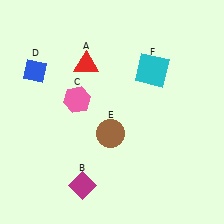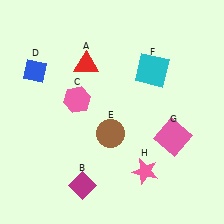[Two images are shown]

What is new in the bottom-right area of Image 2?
A pink square (G) was added in the bottom-right area of Image 2.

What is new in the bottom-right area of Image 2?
A pink star (H) was added in the bottom-right area of Image 2.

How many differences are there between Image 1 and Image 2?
There are 2 differences between the two images.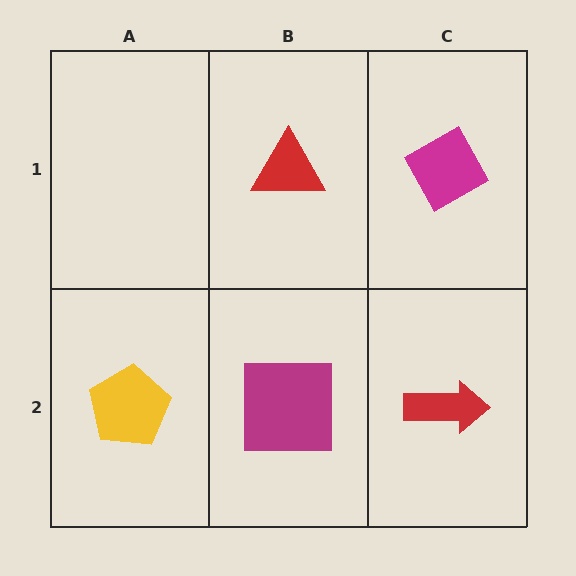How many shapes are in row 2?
3 shapes.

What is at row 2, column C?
A red arrow.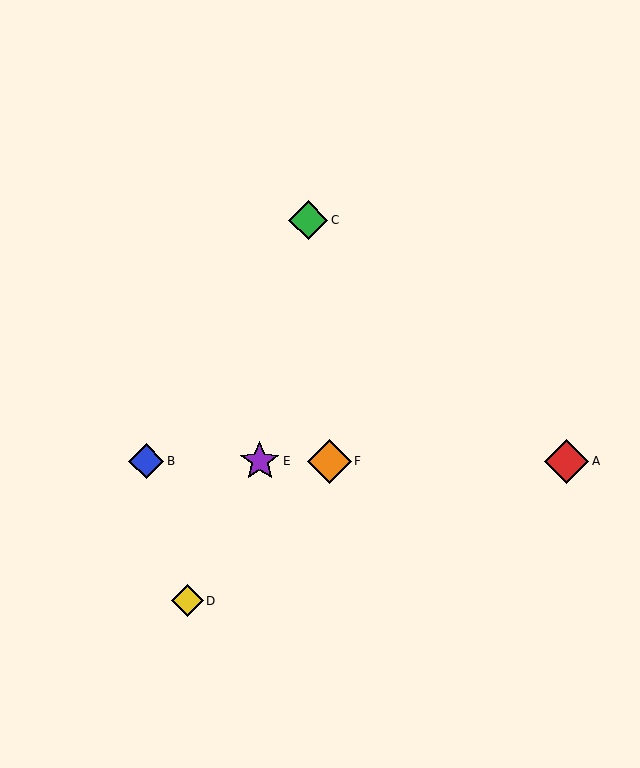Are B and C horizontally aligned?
No, B is at y≈461 and C is at y≈220.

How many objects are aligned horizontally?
4 objects (A, B, E, F) are aligned horizontally.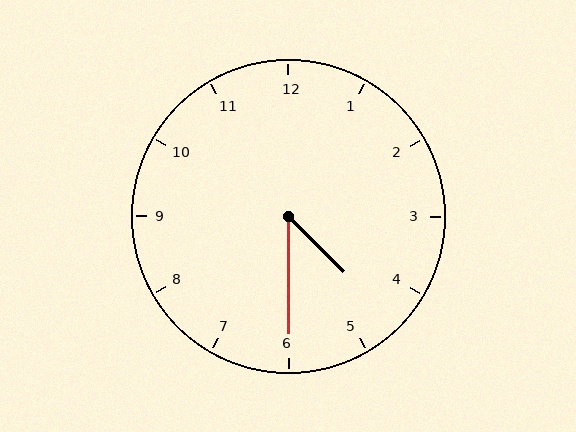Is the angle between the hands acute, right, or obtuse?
It is acute.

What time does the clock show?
4:30.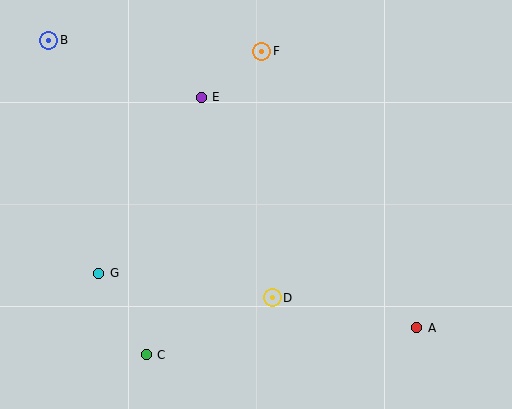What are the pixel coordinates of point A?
Point A is at (417, 328).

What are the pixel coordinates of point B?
Point B is at (49, 40).